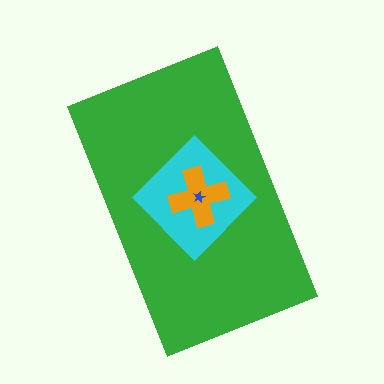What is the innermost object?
The blue star.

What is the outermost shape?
The green rectangle.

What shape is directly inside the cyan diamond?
The orange cross.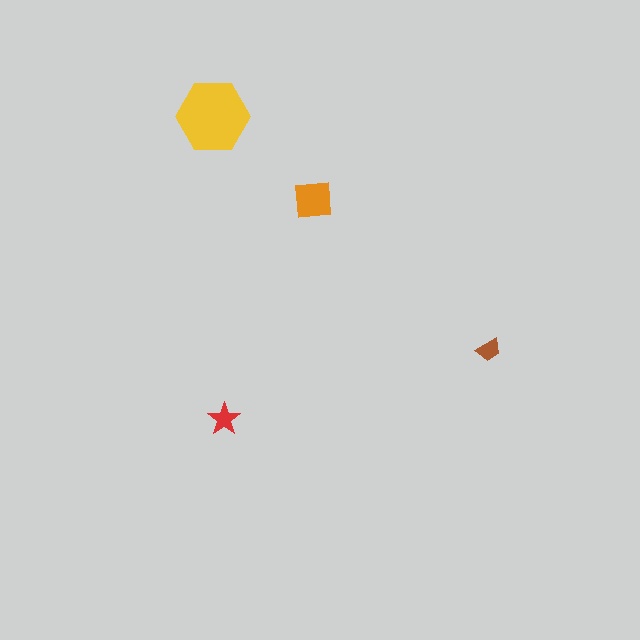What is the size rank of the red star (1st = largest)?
3rd.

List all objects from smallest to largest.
The brown trapezoid, the red star, the orange square, the yellow hexagon.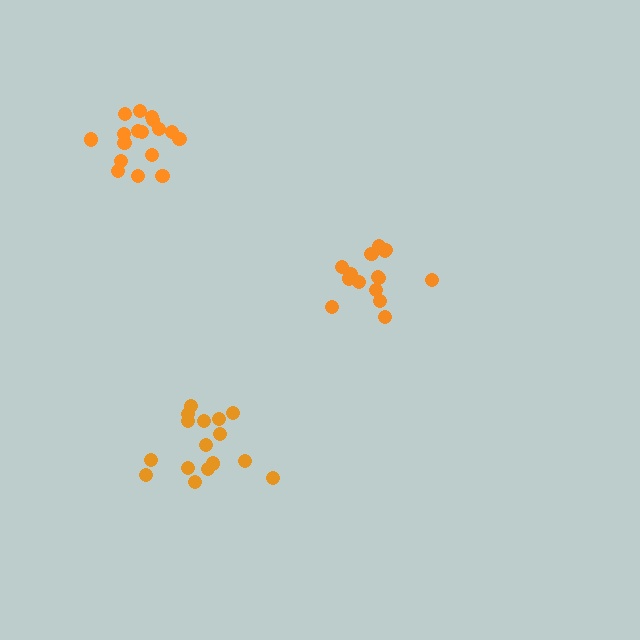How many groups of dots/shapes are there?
There are 3 groups.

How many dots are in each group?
Group 1: 16 dots, Group 2: 15 dots, Group 3: 17 dots (48 total).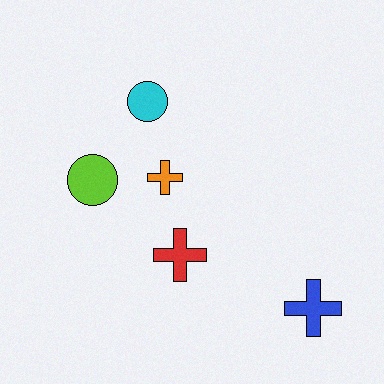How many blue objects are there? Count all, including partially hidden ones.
There is 1 blue object.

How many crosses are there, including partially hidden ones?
There are 3 crosses.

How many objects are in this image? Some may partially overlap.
There are 5 objects.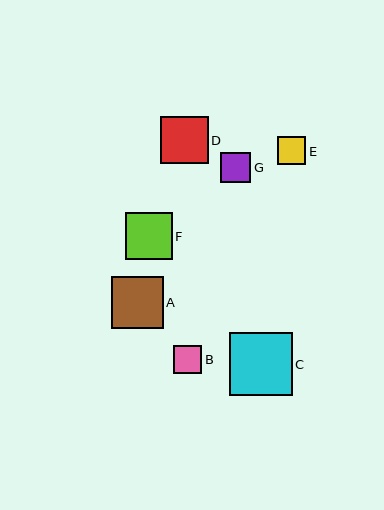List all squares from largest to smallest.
From largest to smallest: C, A, D, F, G, B, E.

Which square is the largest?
Square C is the largest with a size of approximately 63 pixels.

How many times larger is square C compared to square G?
Square C is approximately 2.1 times the size of square G.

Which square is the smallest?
Square E is the smallest with a size of approximately 28 pixels.